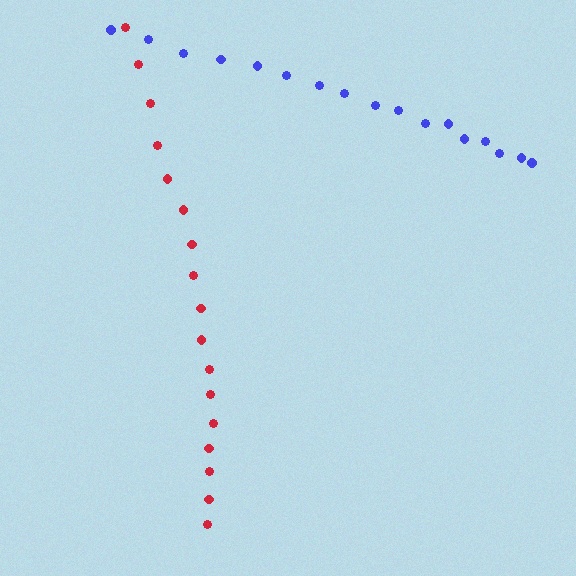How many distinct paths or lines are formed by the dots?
There are 2 distinct paths.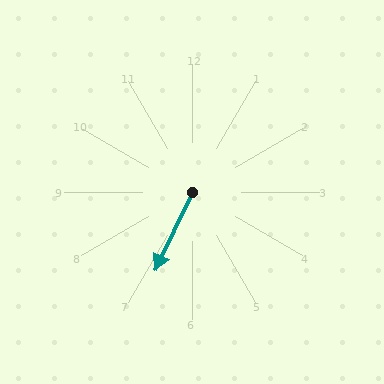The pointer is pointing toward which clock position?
Roughly 7 o'clock.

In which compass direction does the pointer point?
Southwest.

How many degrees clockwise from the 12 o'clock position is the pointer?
Approximately 206 degrees.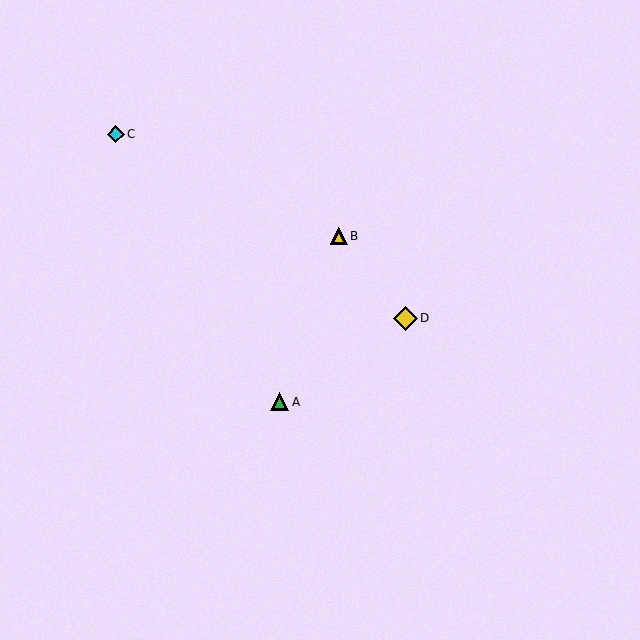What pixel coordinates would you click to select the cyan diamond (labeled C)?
Click at (116, 134) to select the cyan diamond C.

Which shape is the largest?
The yellow diamond (labeled D) is the largest.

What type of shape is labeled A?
Shape A is a green triangle.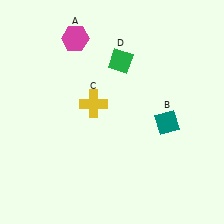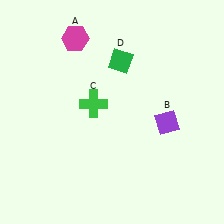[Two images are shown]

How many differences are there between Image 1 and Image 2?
There are 2 differences between the two images.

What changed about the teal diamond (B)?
In Image 1, B is teal. In Image 2, it changed to purple.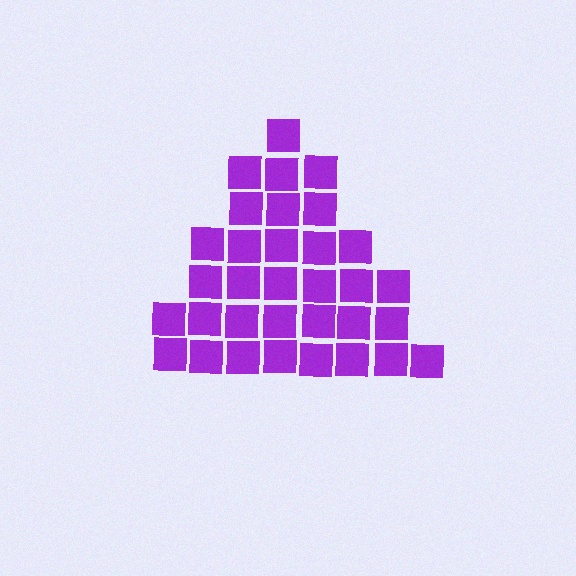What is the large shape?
The large shape is a triangle.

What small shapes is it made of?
It is made of small squares.